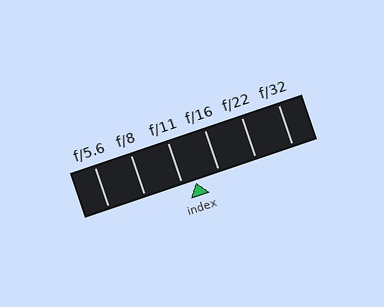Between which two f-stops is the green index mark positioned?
The index mark is between f/11 and f/16.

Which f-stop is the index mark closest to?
The index mark is closest to f/11.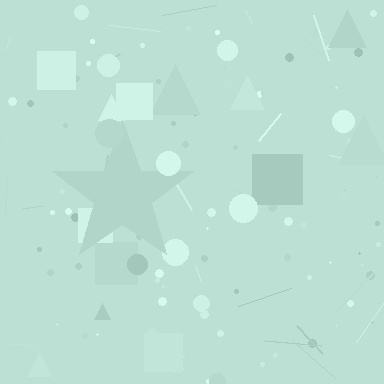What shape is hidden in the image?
A star is hidden in the image.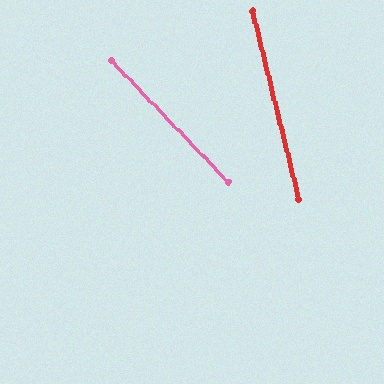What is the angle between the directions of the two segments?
Approximately 30 degrees.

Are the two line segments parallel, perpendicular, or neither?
Neither parallel nor perpendicular — they differ by about 30°.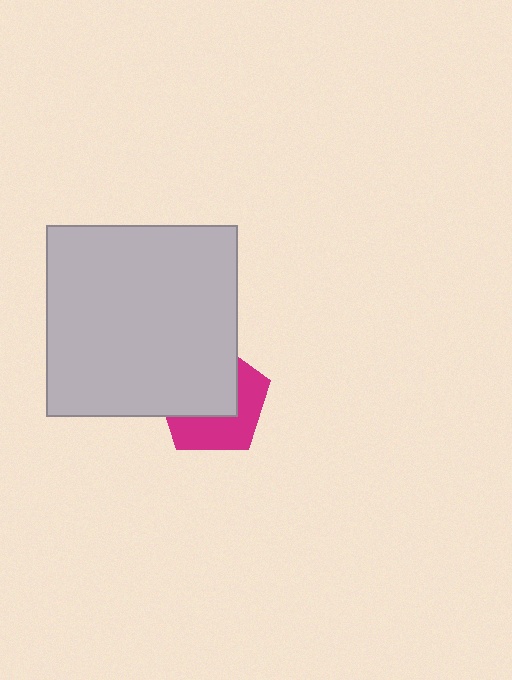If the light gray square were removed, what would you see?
You would see the complete magenta pentagon.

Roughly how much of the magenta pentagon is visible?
About half of it is visible (roughly 45%).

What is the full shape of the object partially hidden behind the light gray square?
The partially hidden object is a magenta pentagon.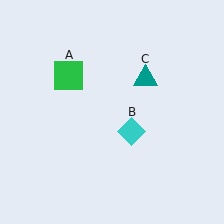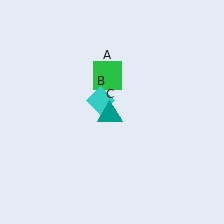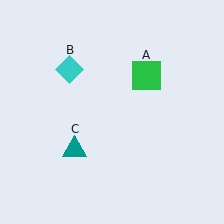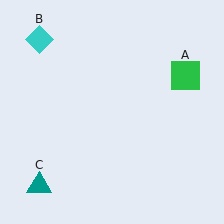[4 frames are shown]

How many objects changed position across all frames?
3 objects changed position: green square (object A), cyan diamond (object B), teal triangle (object C).